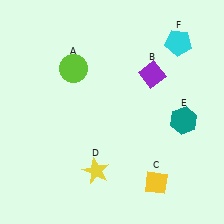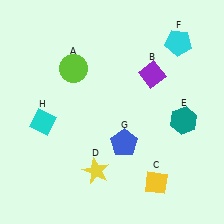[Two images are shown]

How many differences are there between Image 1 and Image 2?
There are 2 differences between the two images.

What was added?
A blue pentagon (G), a cyan diamond (H) were added in Image 2.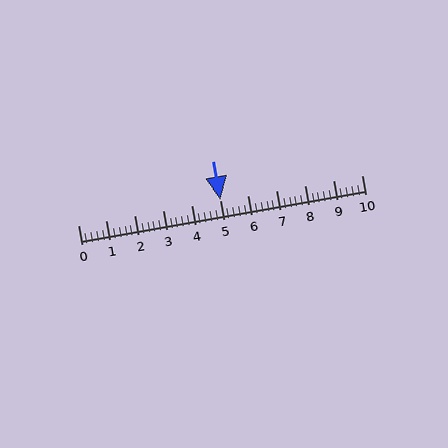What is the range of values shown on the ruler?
The ruler shows values from 0 to 10.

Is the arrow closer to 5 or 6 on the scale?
The arrow is closer to 5.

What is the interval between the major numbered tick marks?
The major tick marks are spaced 1 units apart.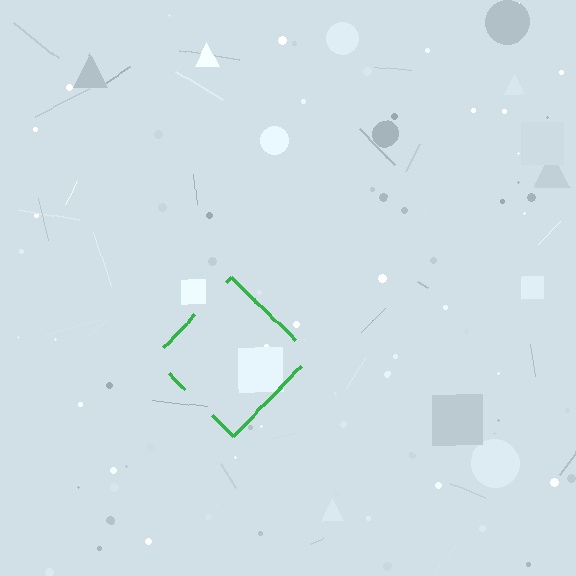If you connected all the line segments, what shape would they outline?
They would outline a diamond.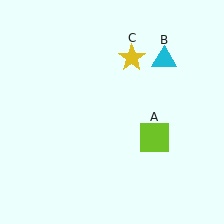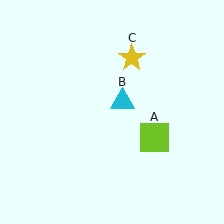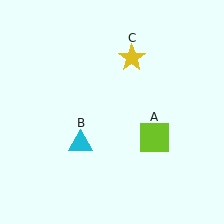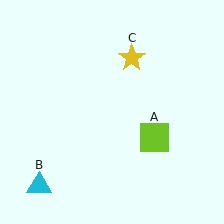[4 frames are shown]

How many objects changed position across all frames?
1 object changed position: cyan triangle (object B).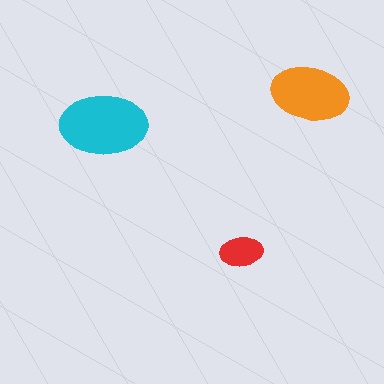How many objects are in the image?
There are 3 objects in the image.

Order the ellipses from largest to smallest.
the cyan one, the orange one, the red one.